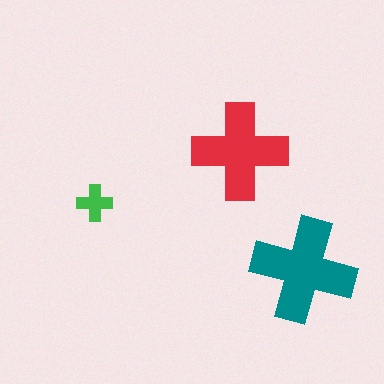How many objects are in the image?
There are 3 objects in the image.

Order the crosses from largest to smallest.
the teal one, the red one, the green one.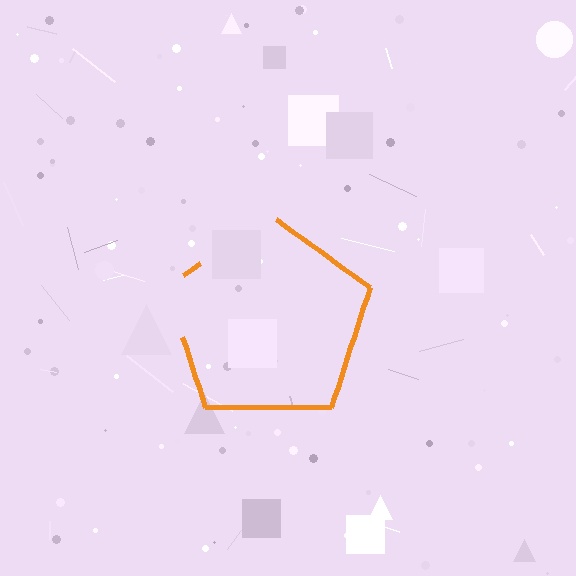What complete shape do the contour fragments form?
The contour fragments form a pentagon.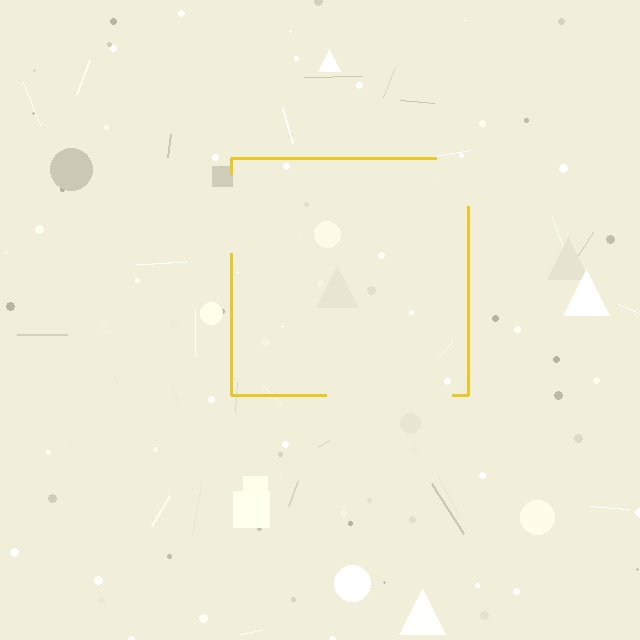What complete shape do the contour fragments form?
The contour fragments form a square.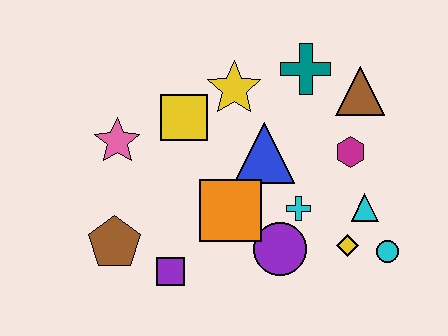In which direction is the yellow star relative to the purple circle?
The yellow star is above the purple circle.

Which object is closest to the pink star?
The yellow square is closest to the pink star.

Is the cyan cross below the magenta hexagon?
Yes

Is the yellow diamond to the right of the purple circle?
Yes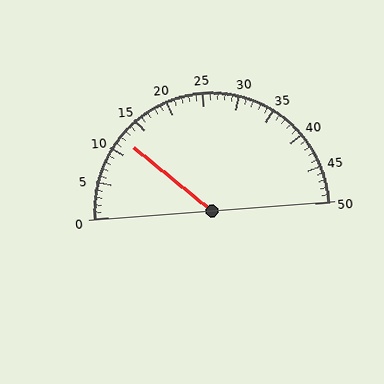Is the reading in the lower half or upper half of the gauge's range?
The reading is in the lower half of the range (0 to 50).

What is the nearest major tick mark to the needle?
The nearest major tick mark is 10.